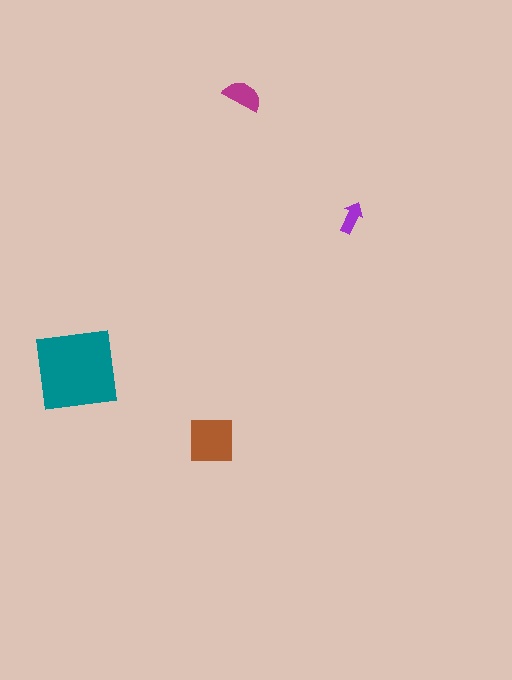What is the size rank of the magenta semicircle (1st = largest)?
3rd.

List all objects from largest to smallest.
The teal square, the brown square, the magenta semicircle, the purple arrow.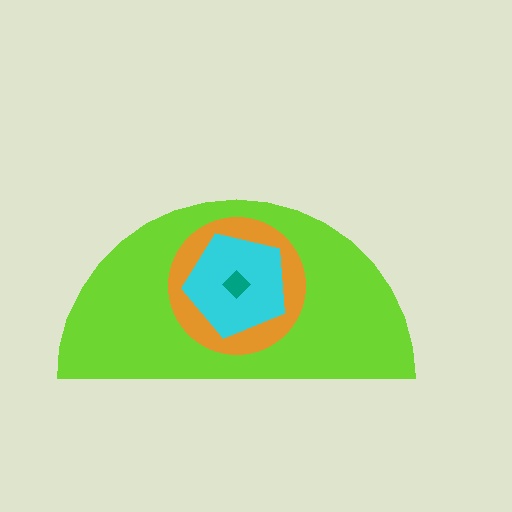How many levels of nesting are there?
4.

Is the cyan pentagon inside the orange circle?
Yes.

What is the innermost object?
The teal diamond.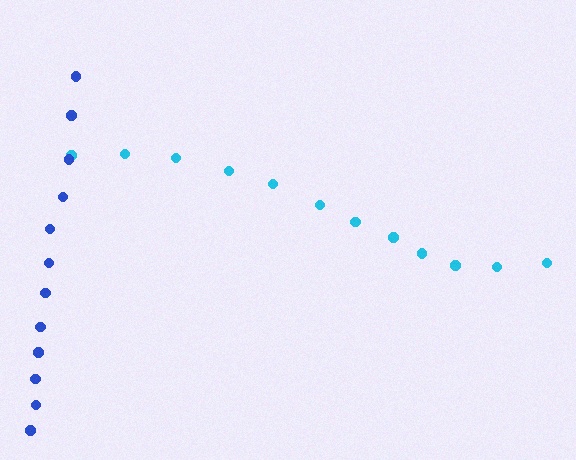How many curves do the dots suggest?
There are 2 distinct paths.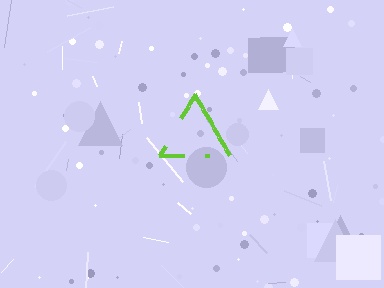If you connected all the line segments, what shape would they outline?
They would outline a triangle.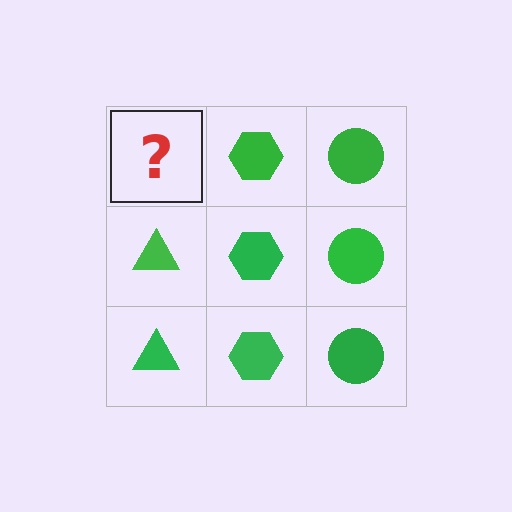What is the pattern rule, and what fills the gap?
The rule is that each column has a consistent shape. The gap should be filled with a green triangle.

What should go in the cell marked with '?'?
The missing cell should contain a green triangle.